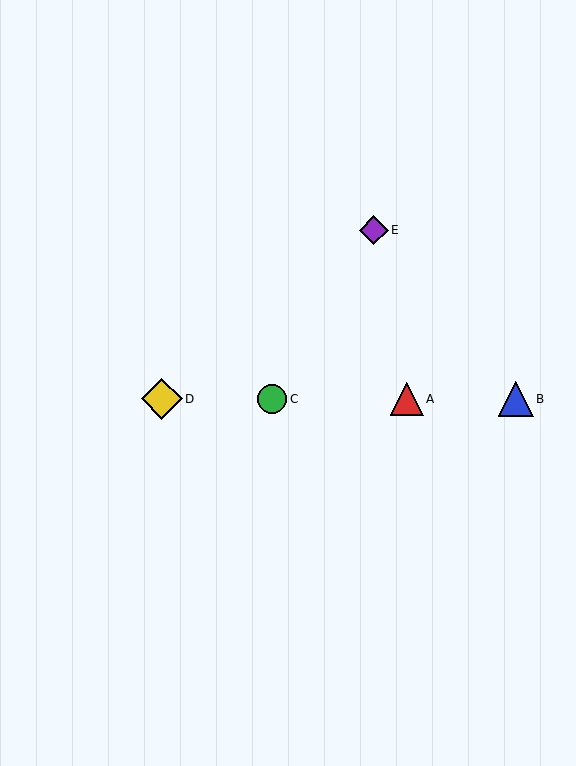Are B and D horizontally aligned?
Yes, both are at y≈399.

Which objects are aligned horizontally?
Objects A, B, C, D are aligned horizontally.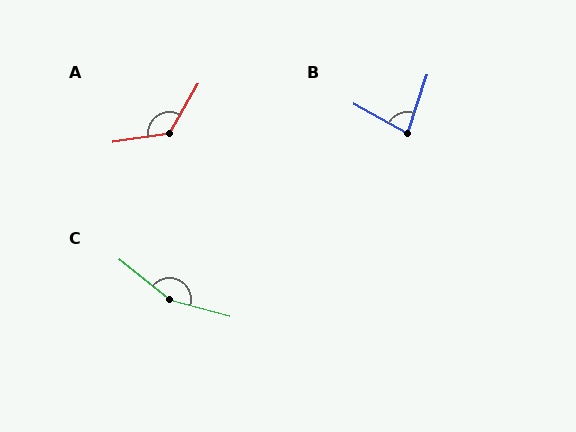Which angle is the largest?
C, at approximately 157 degrees.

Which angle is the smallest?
B, at approximately 79 degrees.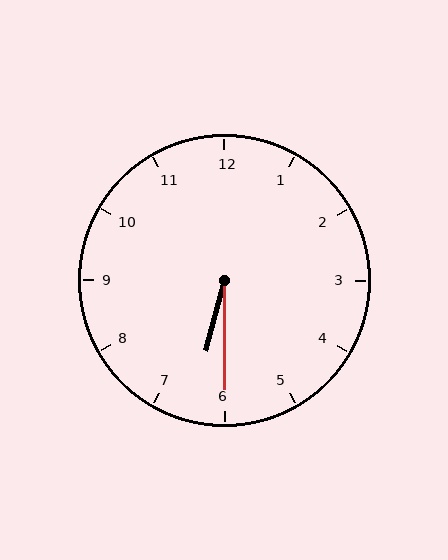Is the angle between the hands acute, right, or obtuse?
It is acute.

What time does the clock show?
6:30.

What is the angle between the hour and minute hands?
Approximately 15 degrees.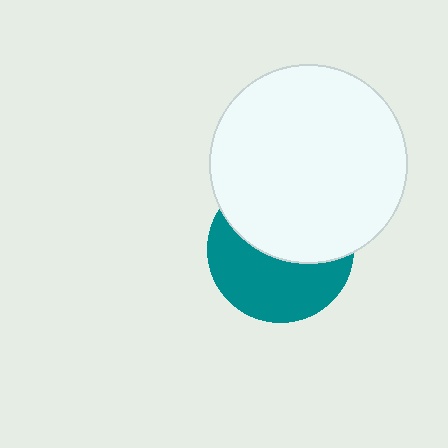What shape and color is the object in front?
The object in front is a white circle.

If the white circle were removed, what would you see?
You would see the complete teal circle.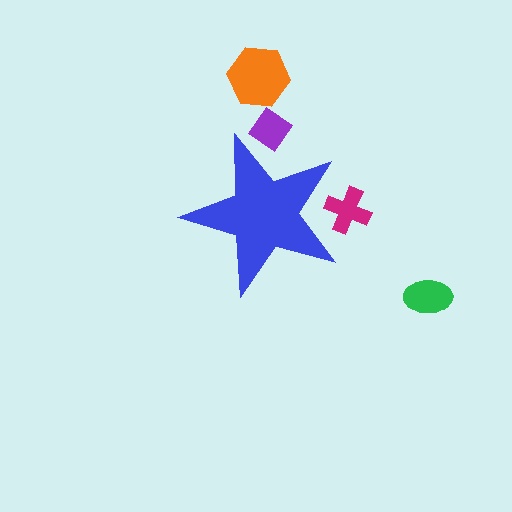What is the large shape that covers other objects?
A blue star.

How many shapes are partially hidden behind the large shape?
2 shapes are partially hidden.